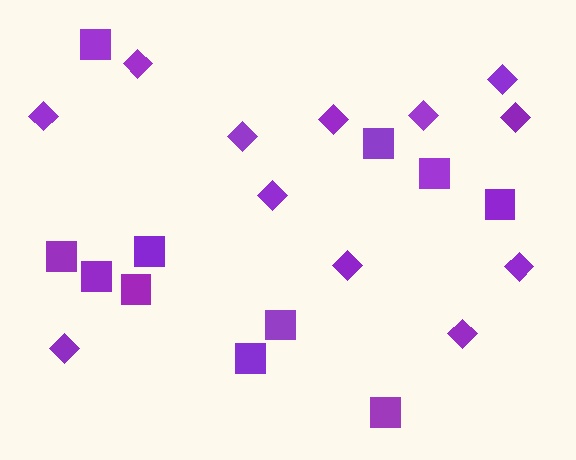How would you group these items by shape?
There are 2 groups: one group of squares (11) and one group of diamonds (12).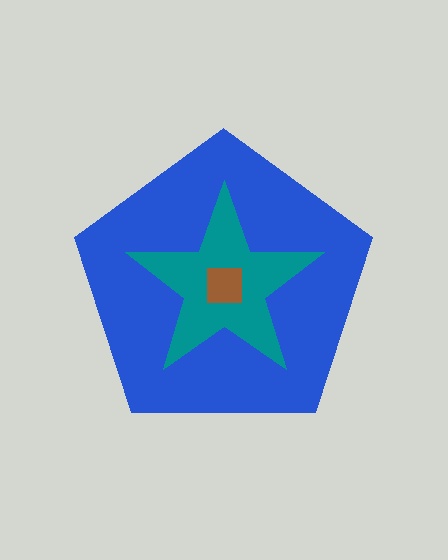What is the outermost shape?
The blue pentagon.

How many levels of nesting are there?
3.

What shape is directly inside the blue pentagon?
The teal star.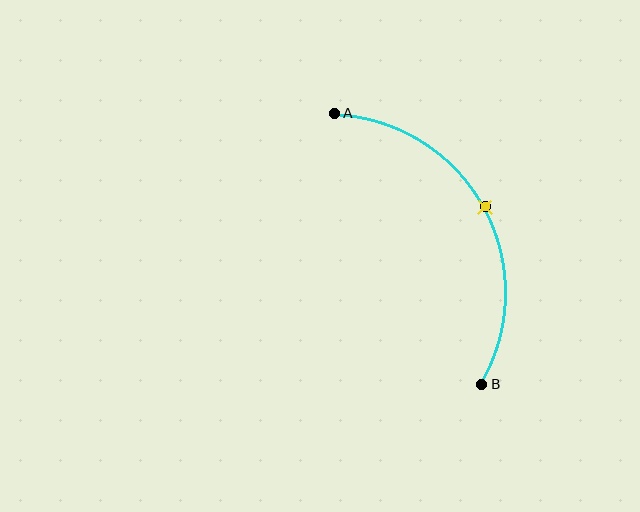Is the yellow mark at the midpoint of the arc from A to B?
Yes. The yellow mark lies on the arc at equal arc-length from both A and B — it is the arc midpoint.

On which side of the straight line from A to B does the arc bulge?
The arc bulges to the right of the straight line connecting A and B.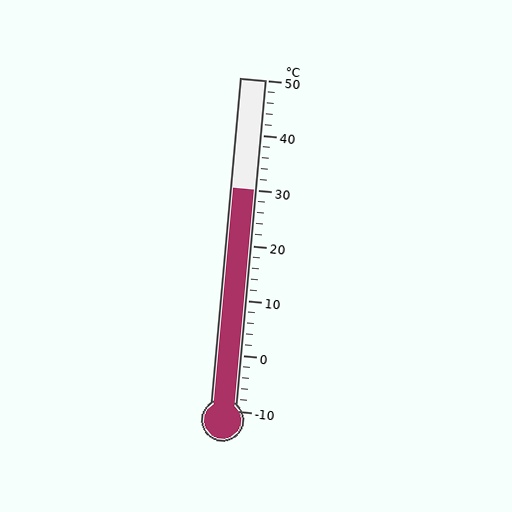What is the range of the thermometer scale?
The thermometer scale ranges from -10°C to 50°C.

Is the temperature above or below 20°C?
The temperature is above 20°C.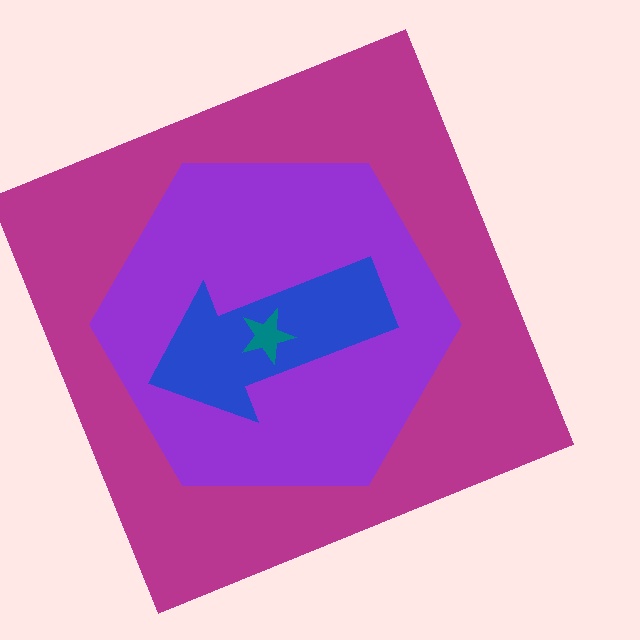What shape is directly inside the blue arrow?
The teal star.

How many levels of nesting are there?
4.